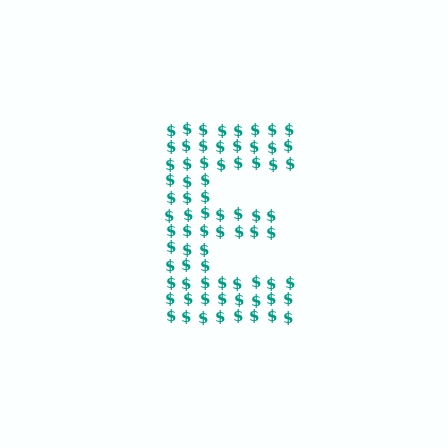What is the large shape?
The large shape is the letter E.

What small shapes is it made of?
It is made of small dollar signs.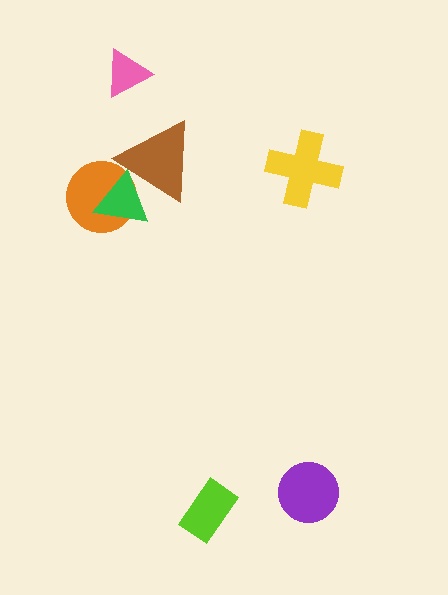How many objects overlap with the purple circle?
0 objects overlap with the purple circle.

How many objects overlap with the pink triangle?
0 objects overlap with the pink triangle.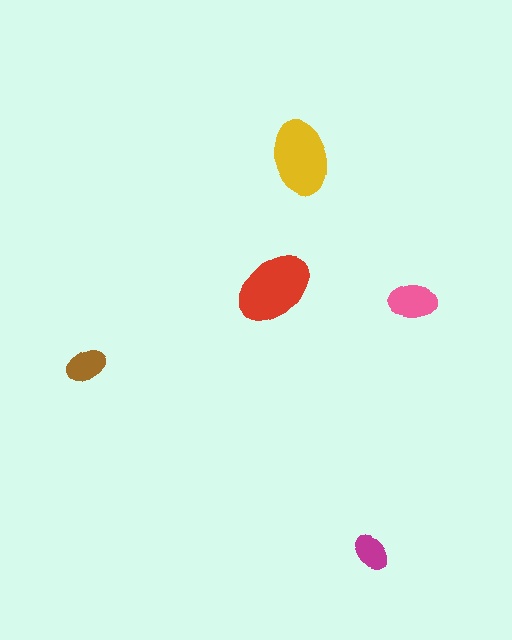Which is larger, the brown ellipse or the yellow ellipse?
The yellow one.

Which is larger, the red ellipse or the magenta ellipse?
The red one.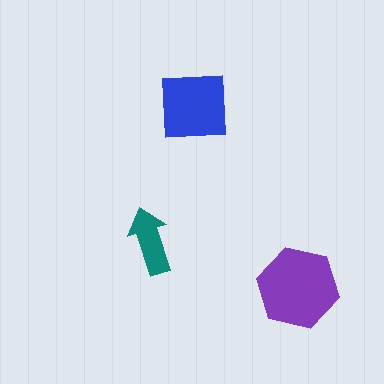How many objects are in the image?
There are 3 objects in the image.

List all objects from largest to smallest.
The purple hexagon, the blue square, the teal arrow.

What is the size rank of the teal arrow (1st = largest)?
3rd.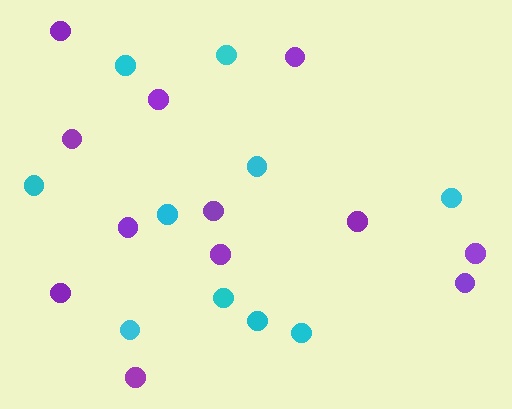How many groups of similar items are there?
There are 2 groups: one group of purple circles (12) and one group of cyan circles (10).